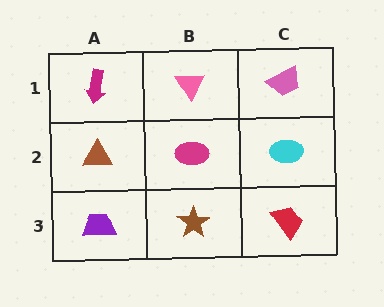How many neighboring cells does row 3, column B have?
3.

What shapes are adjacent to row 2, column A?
A magenta arrow (row 1, column A), a purple trapezoid (row 3, column A), a magenta ellipse (row 2, column B).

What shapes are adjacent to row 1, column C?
A cyan ellipse (row 2, column C), a pink triangle (row 1, column B).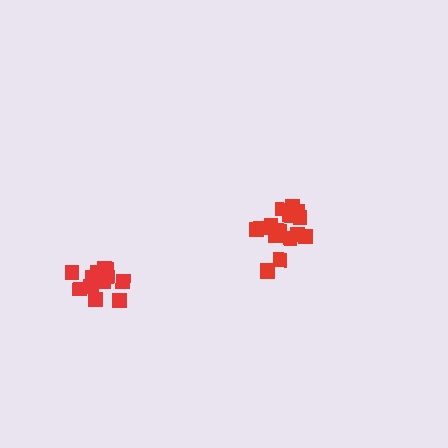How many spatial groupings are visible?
There are 2 spatial groupings.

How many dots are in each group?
Group 1: 16 dots, Group 2: 13 dots (29 total).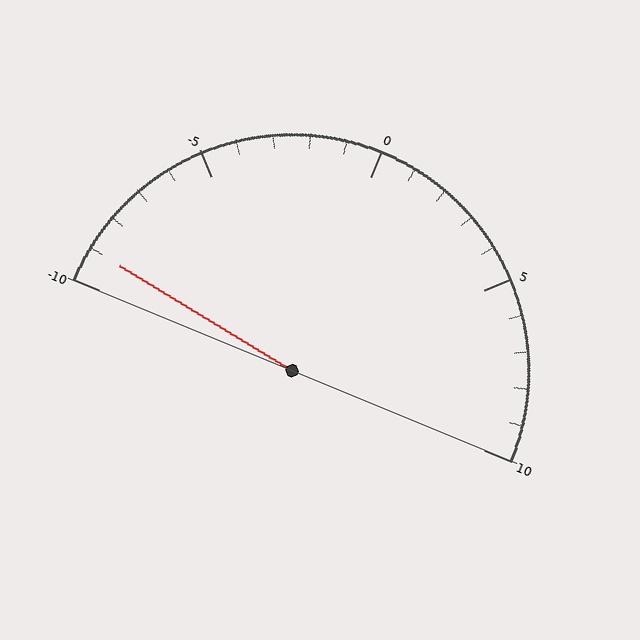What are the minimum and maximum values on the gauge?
The gauge ranges from -10 to 10.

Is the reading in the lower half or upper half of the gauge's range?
The reading is in the lower half of the range (-10 to 10).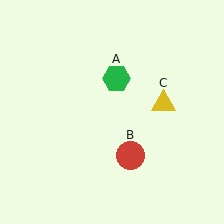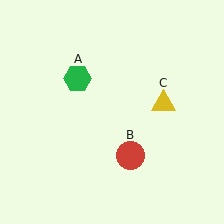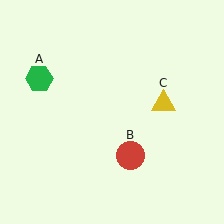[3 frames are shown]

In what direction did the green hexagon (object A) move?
The green hexagon (object A) moved left.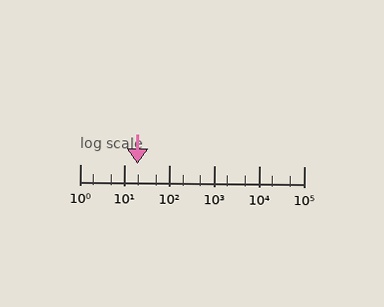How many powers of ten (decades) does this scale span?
The scale spans 5 decades, from 1 to 100000.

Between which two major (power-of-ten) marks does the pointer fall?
The pointer is between 10 and 100.